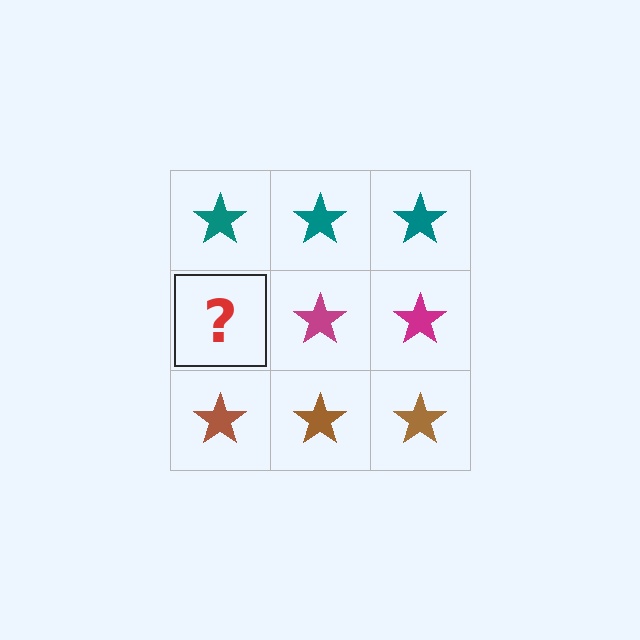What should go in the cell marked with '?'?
The missing cell should contain a magenta star.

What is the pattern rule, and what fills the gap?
The rule is that each row has a consistent color. The gap should be filled with a magenta star.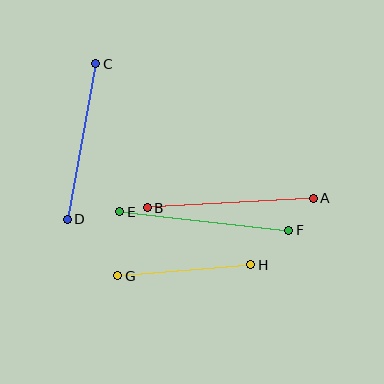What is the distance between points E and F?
The distance is approximately 170 pixels.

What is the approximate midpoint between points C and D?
The midpoint is at approximately (82, 142) pixels.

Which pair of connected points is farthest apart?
Points E and F are farthest apart.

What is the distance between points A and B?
The distance is approximately 166 pixels.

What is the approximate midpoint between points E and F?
The midpoint is at approximately (204, 221) pixels.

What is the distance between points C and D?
The distance is approximately 158 pixels.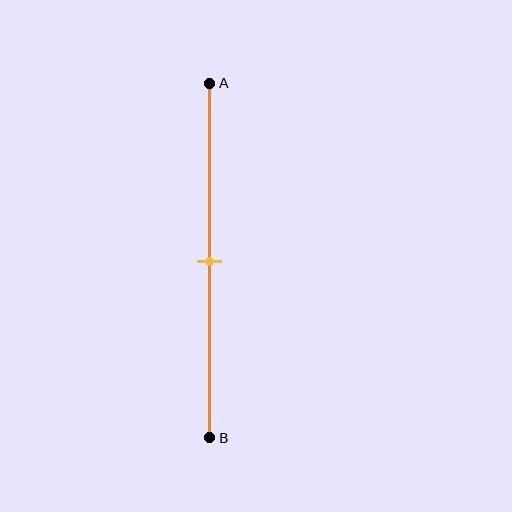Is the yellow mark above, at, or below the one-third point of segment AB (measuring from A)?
The yellow mark is below the one-third point of segment AB.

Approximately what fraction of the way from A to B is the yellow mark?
The yellow mark is approximately 50% of the way from A to B.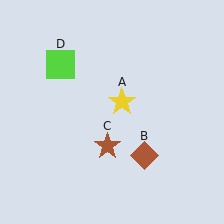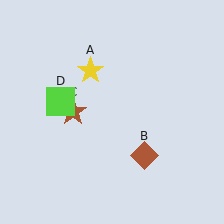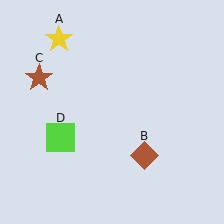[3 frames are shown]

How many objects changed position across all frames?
3 objects changed position: yellow star (object A), brown star (object C), lime square (object D).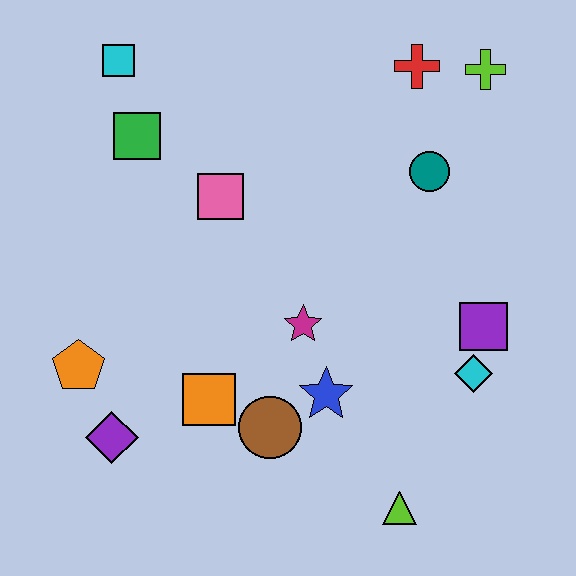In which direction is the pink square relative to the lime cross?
The pink square is to the left of the lime cross.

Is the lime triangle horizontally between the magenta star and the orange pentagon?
No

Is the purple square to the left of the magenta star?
No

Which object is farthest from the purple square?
The cyan square is farthest from the purple square.